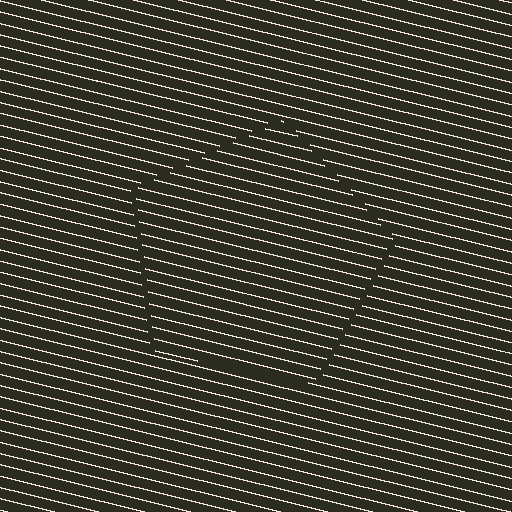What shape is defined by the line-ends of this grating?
An illusory pentagon. The interior of the shape contains the same grating, shifted by half a period — the contour is defined by the phase discontinuity where line-ends from the inner and outer gratings abut.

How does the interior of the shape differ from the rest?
The interior of the shape contains the same grating, shifted by half a period — the contour is defined by the phase discontinuity where line-ends from the inner and outer gratings abut.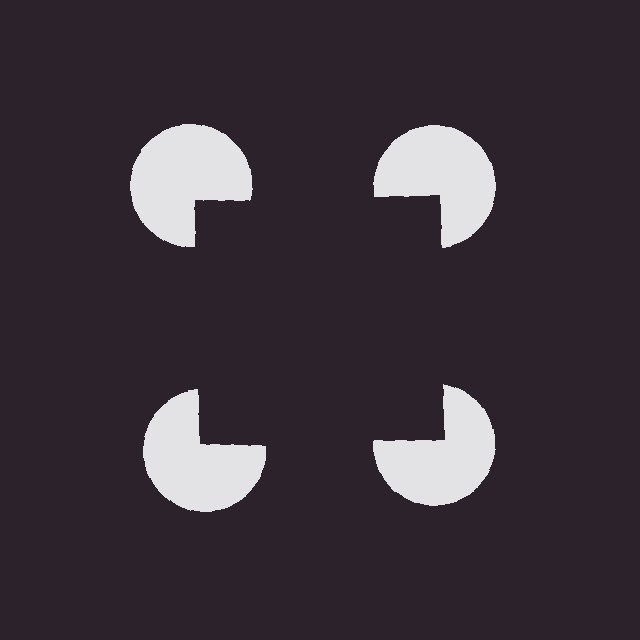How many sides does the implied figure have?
4 sides.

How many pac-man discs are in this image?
There are 4 — one at each vertex of the illusory square.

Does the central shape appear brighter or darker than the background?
It typically appears slightly darker than the background, even though no actual brightness change is drawn.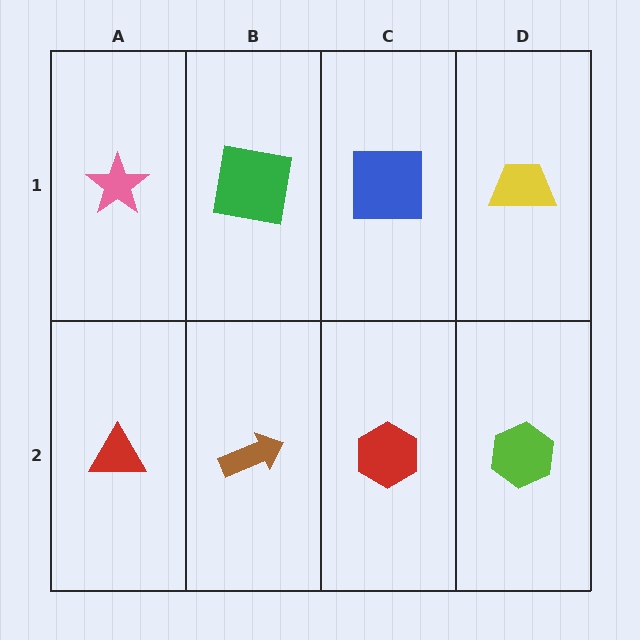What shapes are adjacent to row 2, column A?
A pink star (row 1, column A), a brown arrow (row 2, column B).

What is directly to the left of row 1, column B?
A pink star.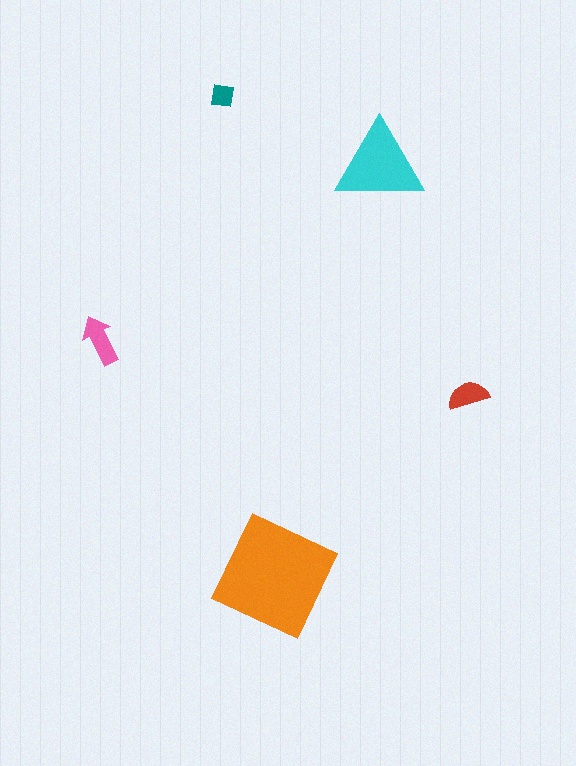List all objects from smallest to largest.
The teal square, the red semicircle, the pink arrow, the cyan triangle, the orange square.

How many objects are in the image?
There are 5 objects in the image.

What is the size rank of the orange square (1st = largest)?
1st.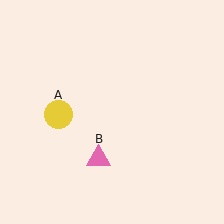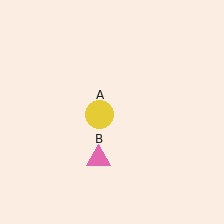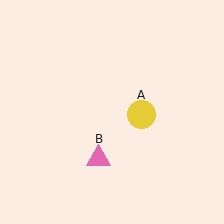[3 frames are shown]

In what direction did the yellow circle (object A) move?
The yellow circle (object A) moved right.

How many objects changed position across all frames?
1 object changed position: yellow circle (object A).